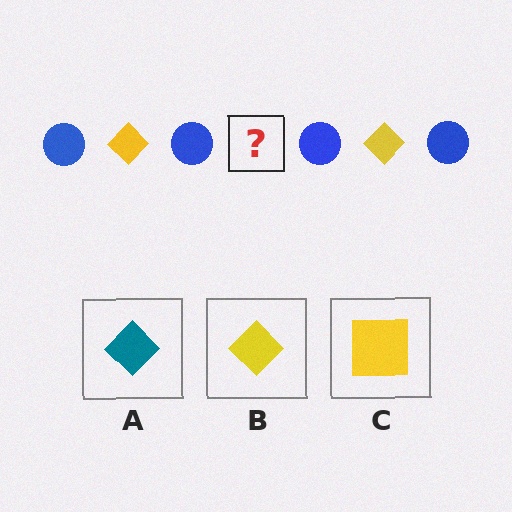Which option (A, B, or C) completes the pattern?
B.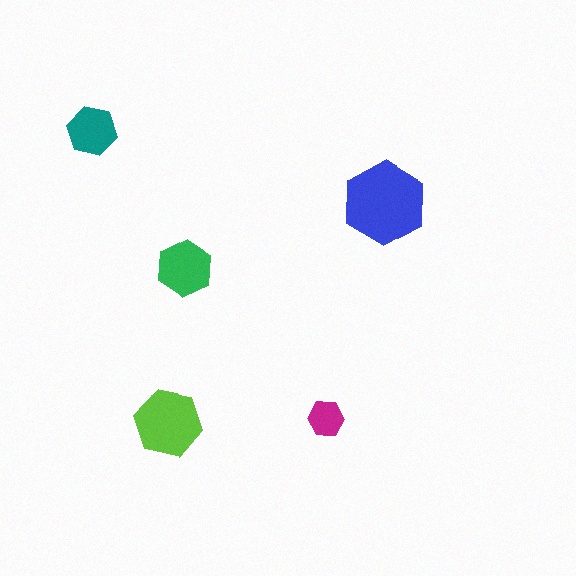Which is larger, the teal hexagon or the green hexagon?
The green one.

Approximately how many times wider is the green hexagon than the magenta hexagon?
About 1.5 times wider.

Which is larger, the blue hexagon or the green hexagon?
The blue one.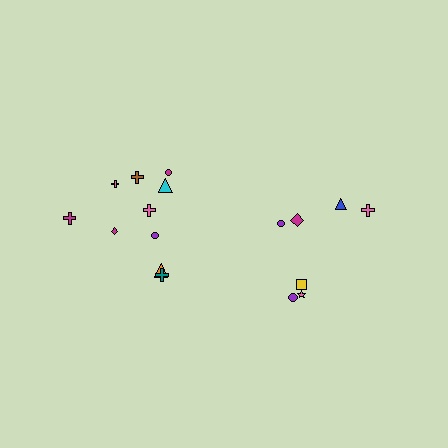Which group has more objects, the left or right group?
The left group.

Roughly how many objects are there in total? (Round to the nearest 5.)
Roughly 15 objects in total.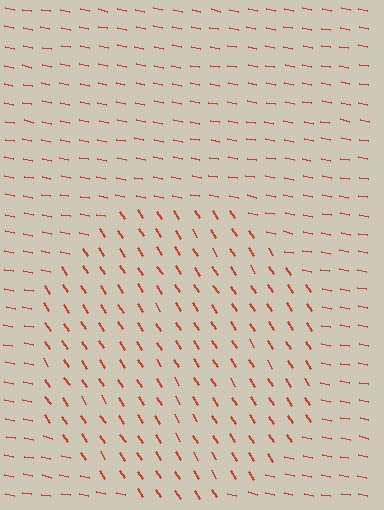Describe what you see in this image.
The image is filled with small red line segments. A circle region in the image has lines oriented differently from the surrounding lines, creating a visible texture boundary.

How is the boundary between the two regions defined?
The boundary is defined purely by a change in line orientation (approximately 45 degrees difference). All lines are the same color and thickness.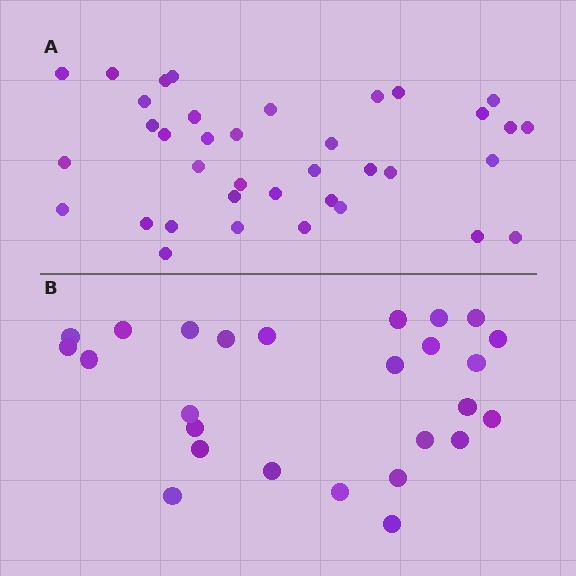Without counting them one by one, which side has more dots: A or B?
Region A (the top region) has more dots.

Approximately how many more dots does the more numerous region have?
Region A has roughly 12 or so more dots than region B.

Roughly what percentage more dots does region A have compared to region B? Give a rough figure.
About 40% more.